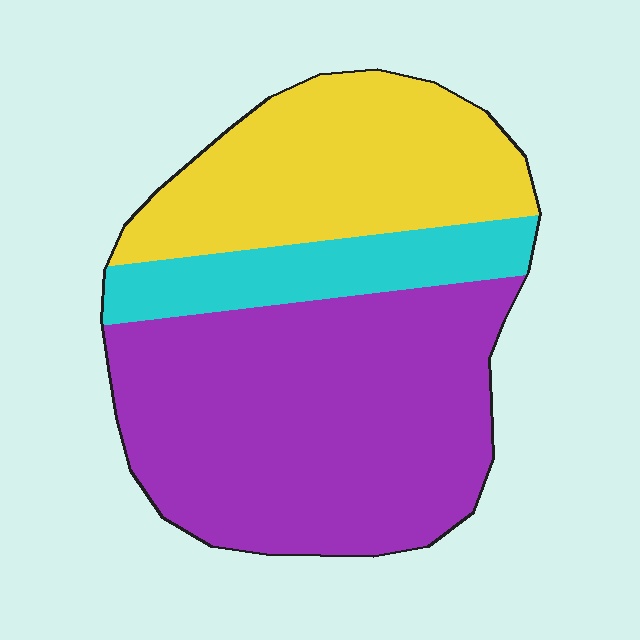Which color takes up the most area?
Purple, at roughly 55%.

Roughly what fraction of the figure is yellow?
Yellow covers 31% of the figure.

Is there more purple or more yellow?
Purple.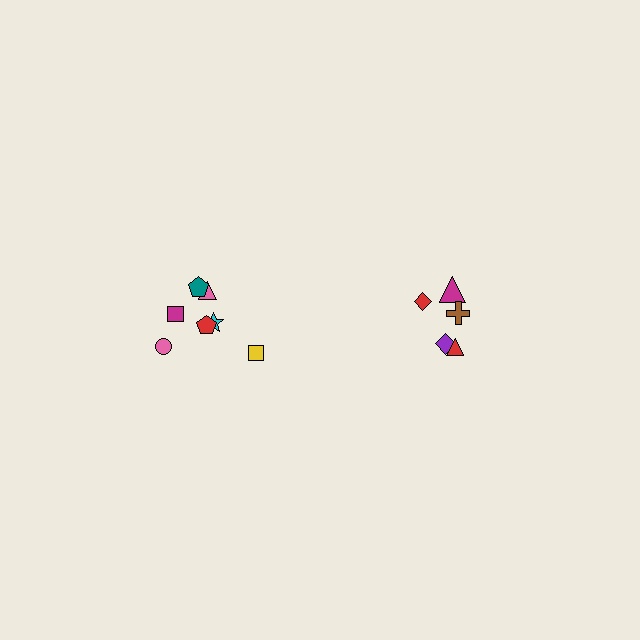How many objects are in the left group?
There are 7 objects.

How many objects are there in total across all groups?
There are 12 objects.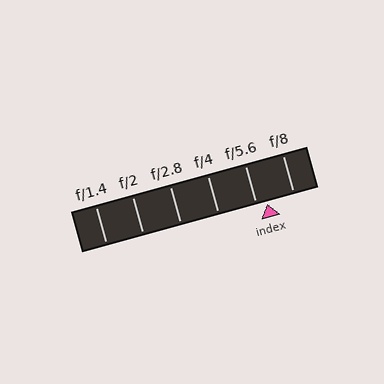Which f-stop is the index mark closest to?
The index mark is closest to f/5.6.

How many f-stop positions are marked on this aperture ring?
There are 6 f-stop positions marked.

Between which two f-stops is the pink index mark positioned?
The index mark is between f/5.6 and f/8.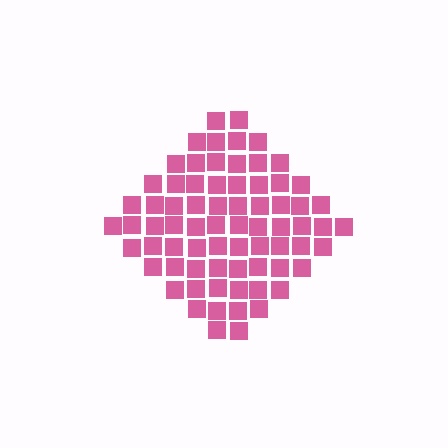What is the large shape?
The large shape is a diamond.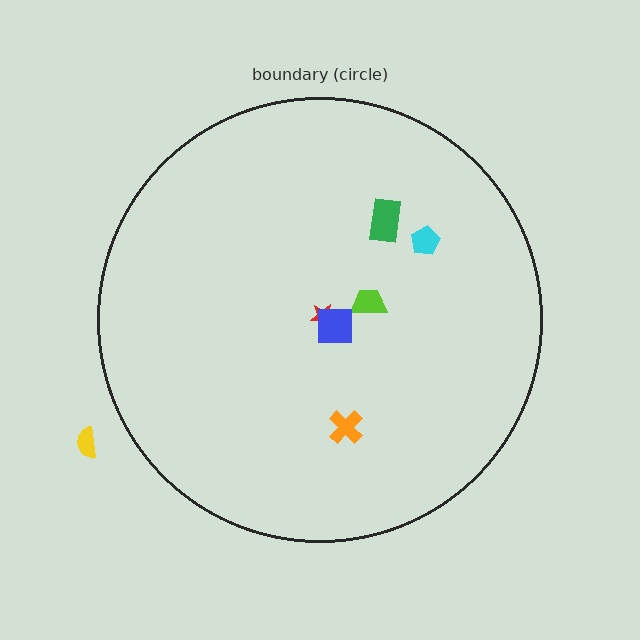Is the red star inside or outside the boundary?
Inside.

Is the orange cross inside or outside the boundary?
Inside.